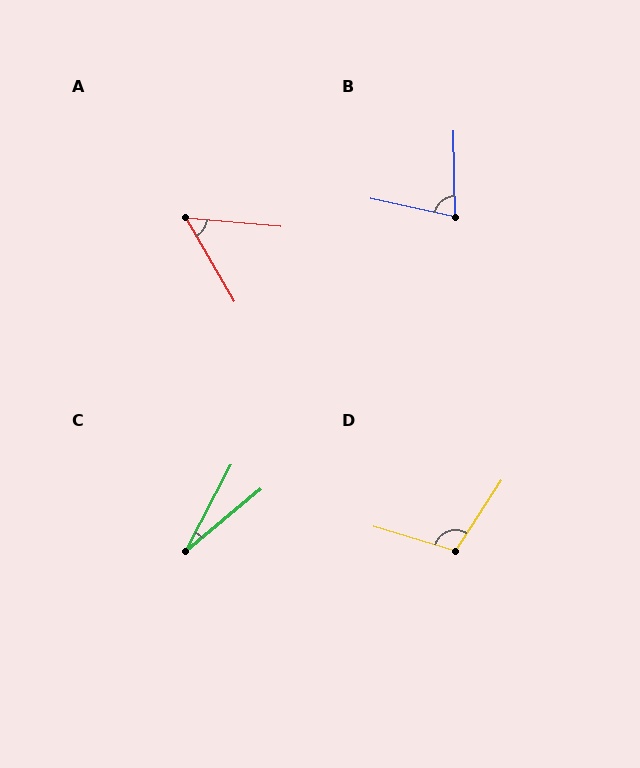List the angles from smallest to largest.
C (23°), A (55°), B (77°), D (106°).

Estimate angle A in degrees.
Approximately 55 degrees.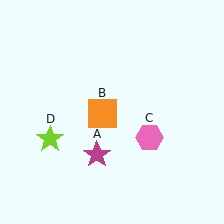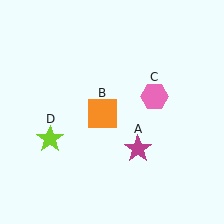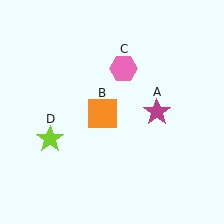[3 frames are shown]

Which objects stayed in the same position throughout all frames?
Orange square (object B) and lime star (object D) remained stationary.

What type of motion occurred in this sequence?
The magenta star (object A), pink hexagon (object C) rotated counterclockwise around the center of the scene.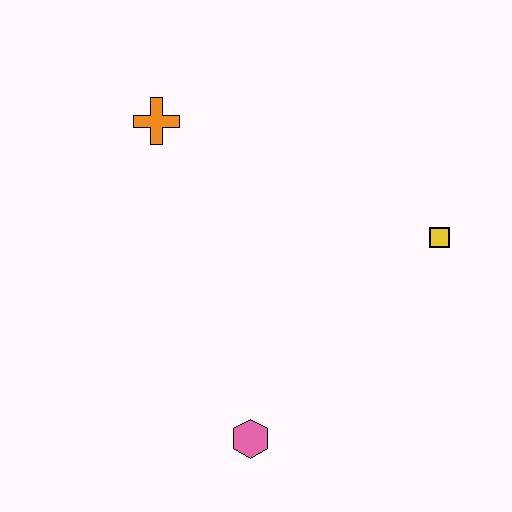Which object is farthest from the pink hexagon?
The orange cross is farthest from the pink hexagon.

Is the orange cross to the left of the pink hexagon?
Yes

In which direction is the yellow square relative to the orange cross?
The yellow square is to the right of the orange cross.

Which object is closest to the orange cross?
The yellow square is closest to the orange cross.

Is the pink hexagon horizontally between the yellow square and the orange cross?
Yes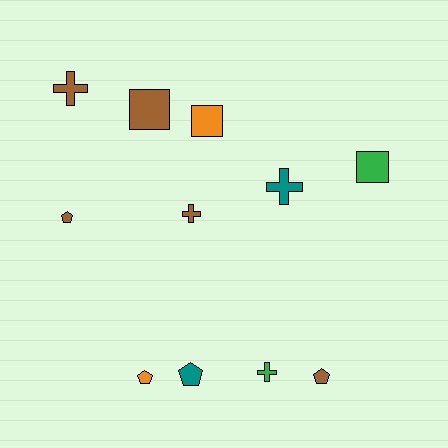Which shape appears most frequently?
Pentagon, with 4 objects.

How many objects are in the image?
There are 11 objects.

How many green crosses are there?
There is 1 green cross.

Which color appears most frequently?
Brown, with 5 objects.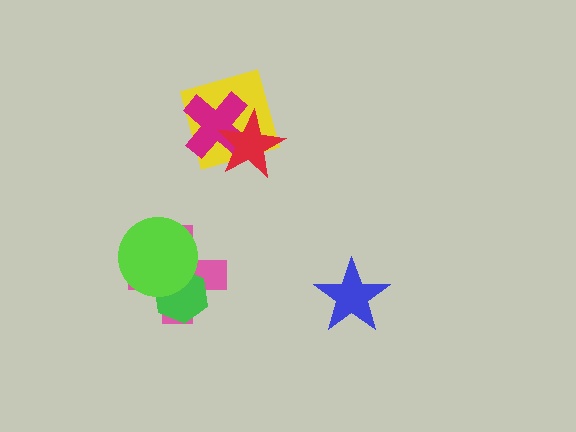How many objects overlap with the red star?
2 objects overlap with the red star.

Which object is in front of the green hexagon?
The lime circle is in front of the green hexagon.